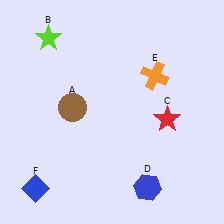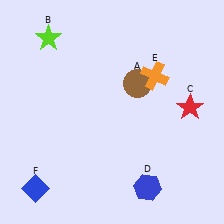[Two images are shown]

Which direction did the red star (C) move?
The red star (C) moved right.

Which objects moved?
The objects that moved are: the brown circle (A), the red star (C).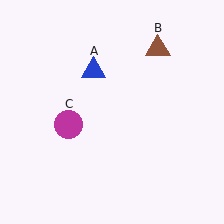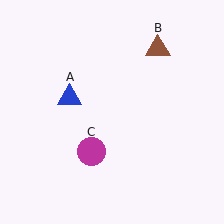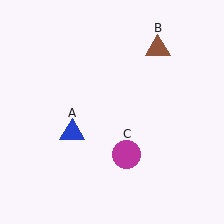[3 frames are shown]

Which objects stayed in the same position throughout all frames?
Brown triangle (object B) remained stationary.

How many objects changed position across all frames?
2 objects changed position: blue triangle (object A), magenta circle (object C).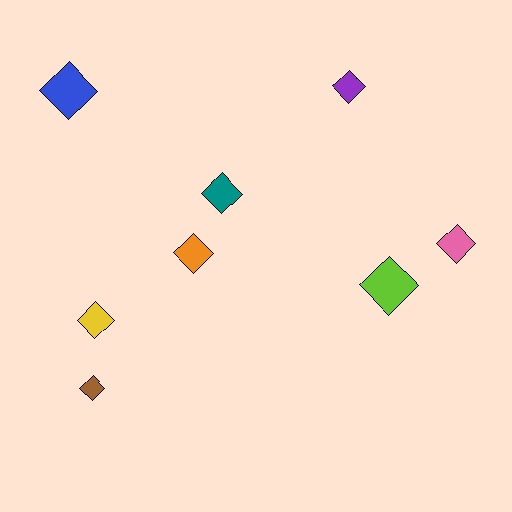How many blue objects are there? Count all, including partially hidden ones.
There is 1 blue object.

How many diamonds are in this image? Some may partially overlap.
There are 8 diamonds.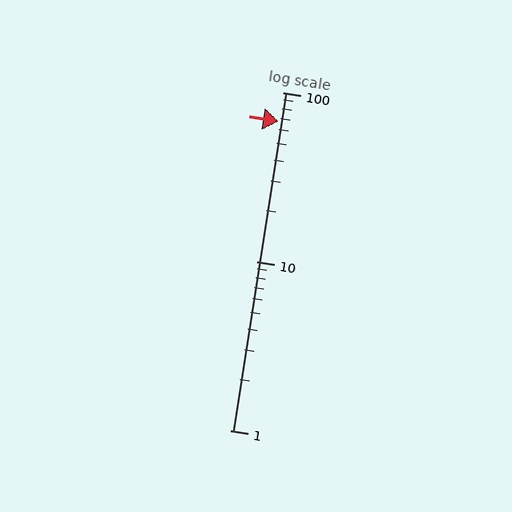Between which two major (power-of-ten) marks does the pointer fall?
The pointer is between 10 and 100.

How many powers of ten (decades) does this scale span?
The scale spans 2 decades, from 1 to 100.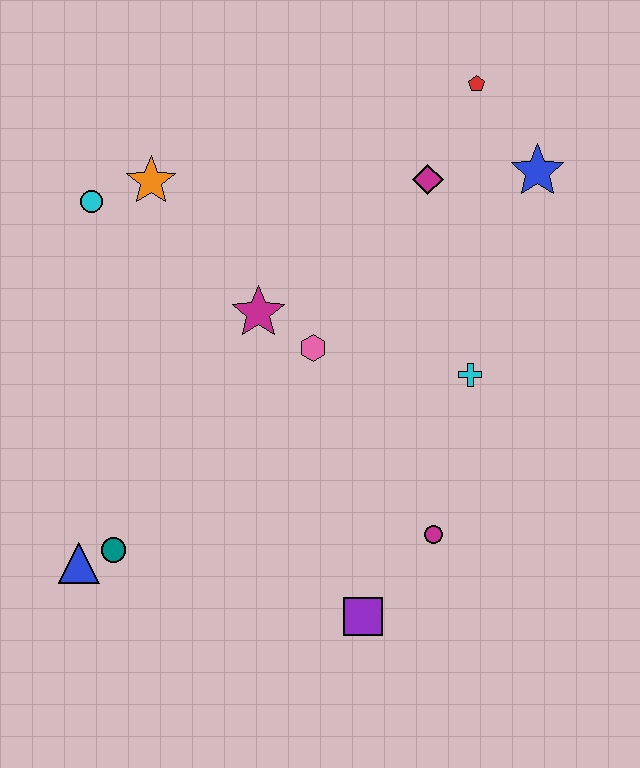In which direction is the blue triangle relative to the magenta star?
The blue triangle is below the magenta star.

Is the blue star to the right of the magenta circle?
Yes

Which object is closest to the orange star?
The cyan circle is closest to the orange star.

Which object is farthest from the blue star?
The blue triangle is farthest from the blue star.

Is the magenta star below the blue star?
Yes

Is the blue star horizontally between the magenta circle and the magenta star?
No